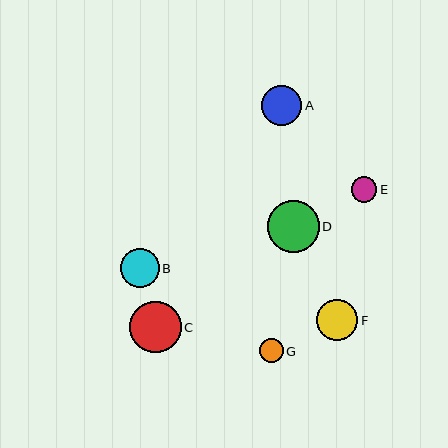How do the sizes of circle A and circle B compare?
Circle A and circle B are approximately the same size.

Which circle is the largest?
Circle D is the largest with a size of approximately 52 pixels.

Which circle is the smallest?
Circle G is the smallest with a size of approximately 24 pixels.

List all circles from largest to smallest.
From largest to smallest: D, C, F, A, B, E, G.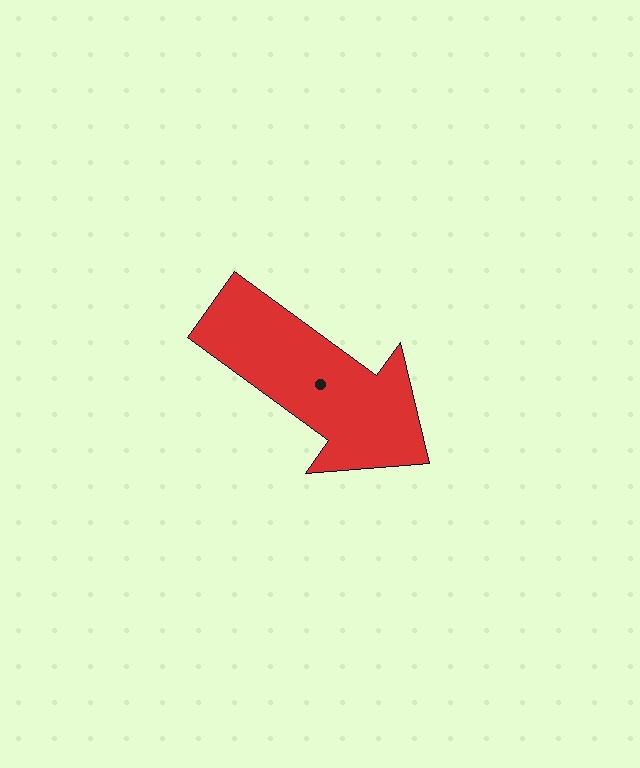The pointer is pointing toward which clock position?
Roughly 4 o'clock.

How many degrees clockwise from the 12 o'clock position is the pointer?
Approximately 126 degrees.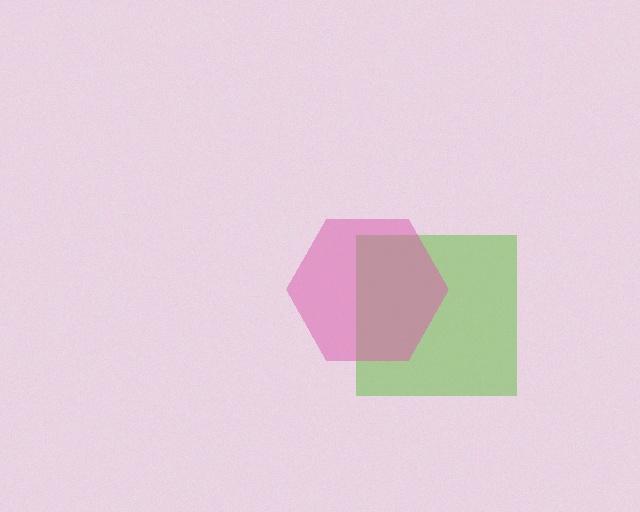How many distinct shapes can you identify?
There are 2 distinct shapes: a lime square, a pink hexagon.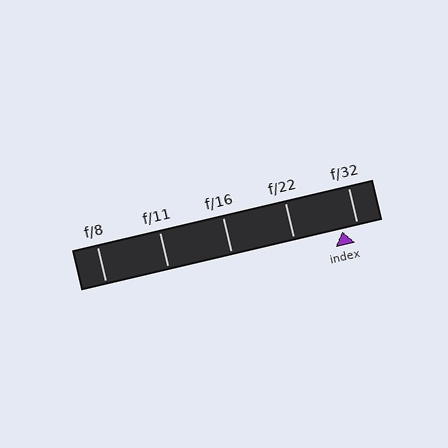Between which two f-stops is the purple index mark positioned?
The index mark is between f/22 and f/32.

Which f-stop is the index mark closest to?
The index mark is closest to f/32.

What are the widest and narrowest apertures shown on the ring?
The widest aperture shown is f/8 and the narrowest is f/32.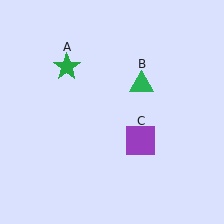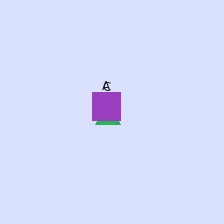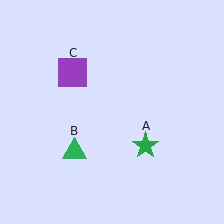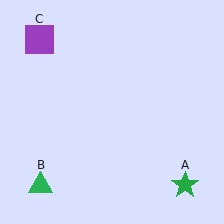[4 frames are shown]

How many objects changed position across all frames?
3 objects changed position: green star (object A), green triangle (object B), purple square (object C).